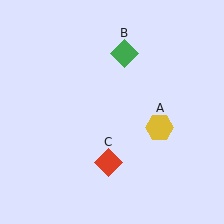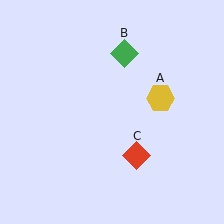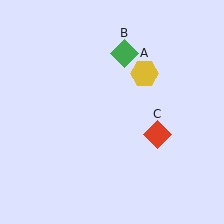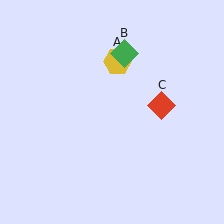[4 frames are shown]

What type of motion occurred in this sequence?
The yellow hexagon (object A), red diamond (object C) rotated counterclockwise around the center of the scene.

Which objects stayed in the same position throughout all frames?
Green diamond (object B) remained stationary.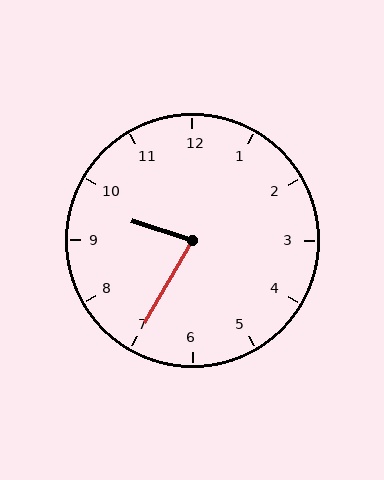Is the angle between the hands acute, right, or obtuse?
It is acute.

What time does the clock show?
9:35.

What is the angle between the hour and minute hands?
Approximately 78 degrees.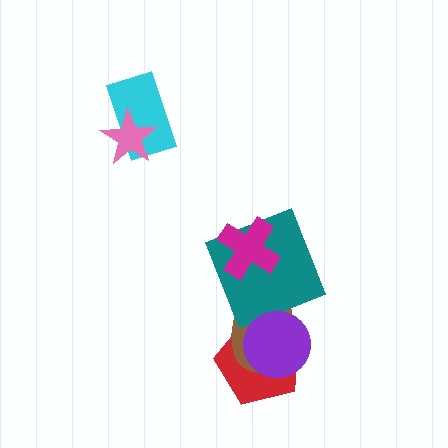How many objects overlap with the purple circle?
2 objects overlap with the purple circle.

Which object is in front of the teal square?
The magenta cross is in front of the teal square.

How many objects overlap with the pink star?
1 object overlaps with the pink star.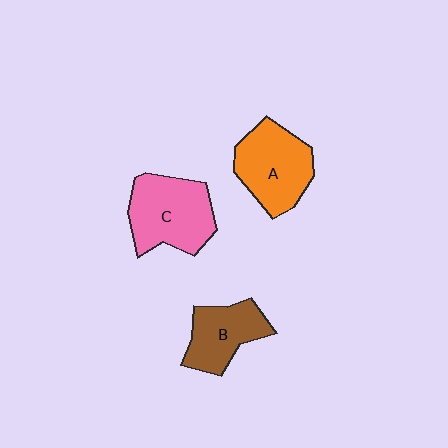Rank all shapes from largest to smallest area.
From largest to smallest: C (pink), A (orange), B (brown).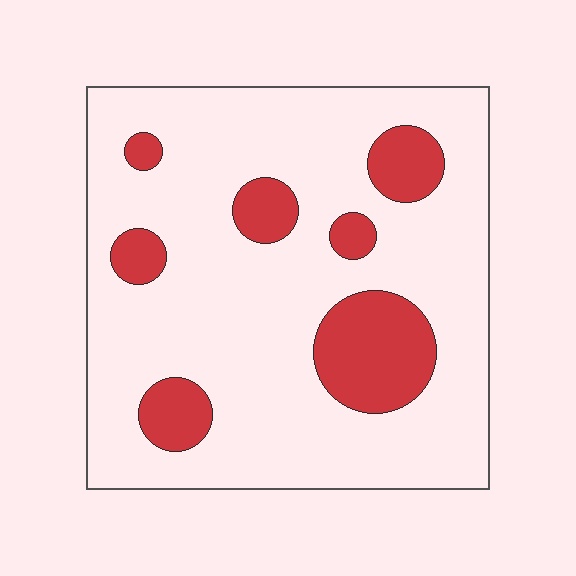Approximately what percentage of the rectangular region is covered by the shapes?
Approximately 20%.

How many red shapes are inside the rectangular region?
7.